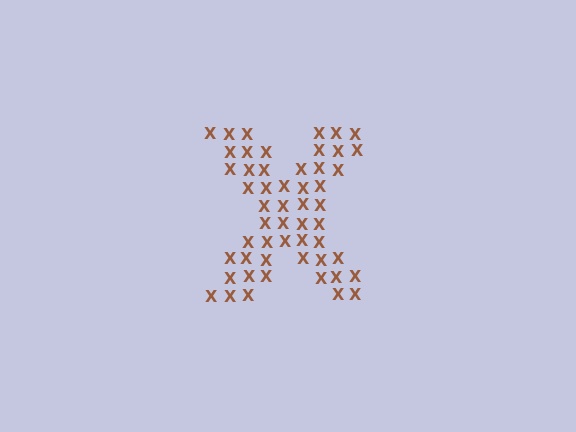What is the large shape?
The large shape is the letter X.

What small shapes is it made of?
It is made of small letter X's.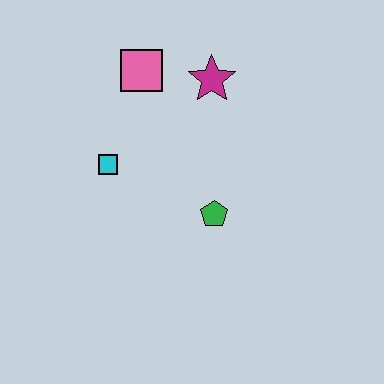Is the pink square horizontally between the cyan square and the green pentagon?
Yes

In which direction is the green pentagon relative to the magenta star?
The green pentagon is below the magenta star.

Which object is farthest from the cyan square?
The magenta star is farthest from the cyan square.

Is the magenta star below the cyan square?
No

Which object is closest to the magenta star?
The pink square is closest to the magenta star.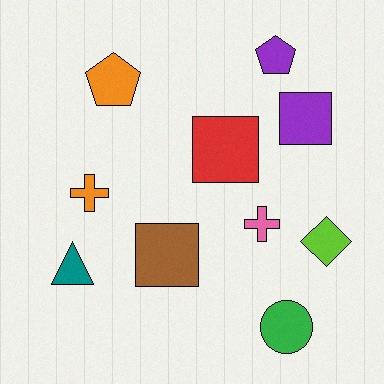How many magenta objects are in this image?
There are no magenta objects.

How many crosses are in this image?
There are 2 crosses.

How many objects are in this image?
There are 10 objects.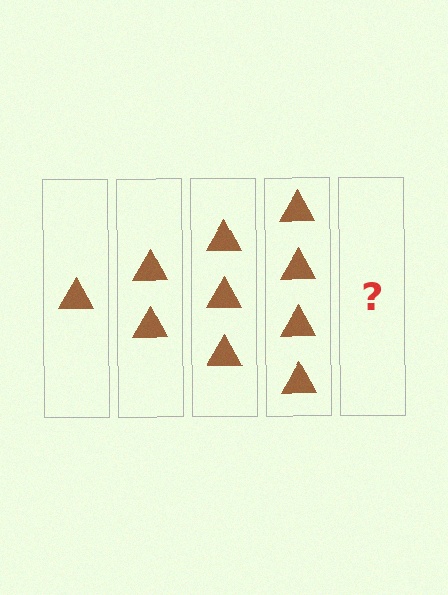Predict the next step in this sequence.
The next step is 5 triangles.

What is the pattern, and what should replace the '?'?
The pattern is that each step adds one more triangle. The '?' should be 5 triangles.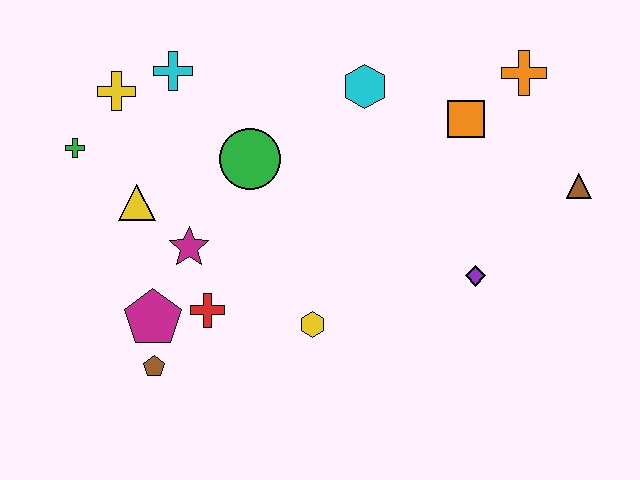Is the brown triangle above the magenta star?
Yes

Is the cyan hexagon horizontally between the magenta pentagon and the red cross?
No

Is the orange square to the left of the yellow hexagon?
No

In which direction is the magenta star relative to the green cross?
The magenta star is to the right of the green cross.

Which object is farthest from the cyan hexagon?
The brown pentagon is farthest from the cyan hexagon.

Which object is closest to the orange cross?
The orange square is closest to the orange cross.